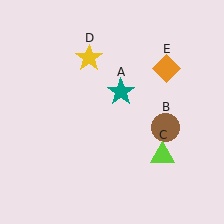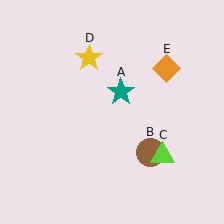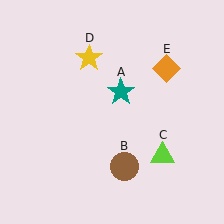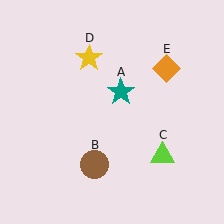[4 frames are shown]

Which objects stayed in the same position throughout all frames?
Teal star (object A) and lime triangle (object C) and yellow star (object D) and orange diamond (object E) remained stationary.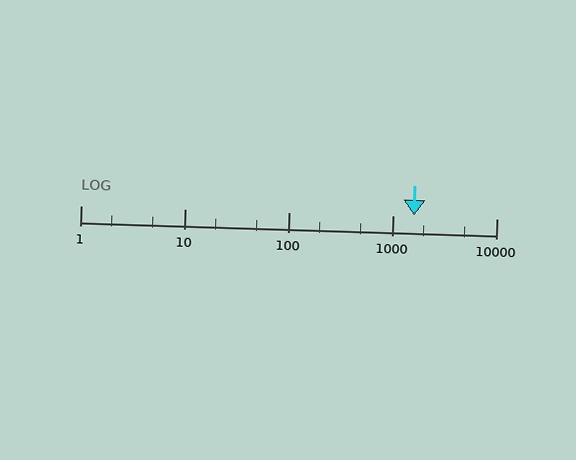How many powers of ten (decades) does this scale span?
The scale spans 4 decades, from 1 to 10000.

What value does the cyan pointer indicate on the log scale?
The pointer indicates approximately 1600.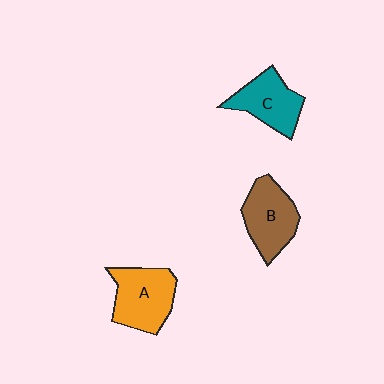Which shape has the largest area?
Shape A (orange).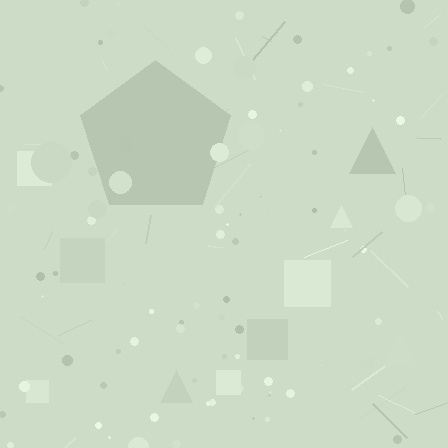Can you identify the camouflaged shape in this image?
The camouflaged shape is a pentagon.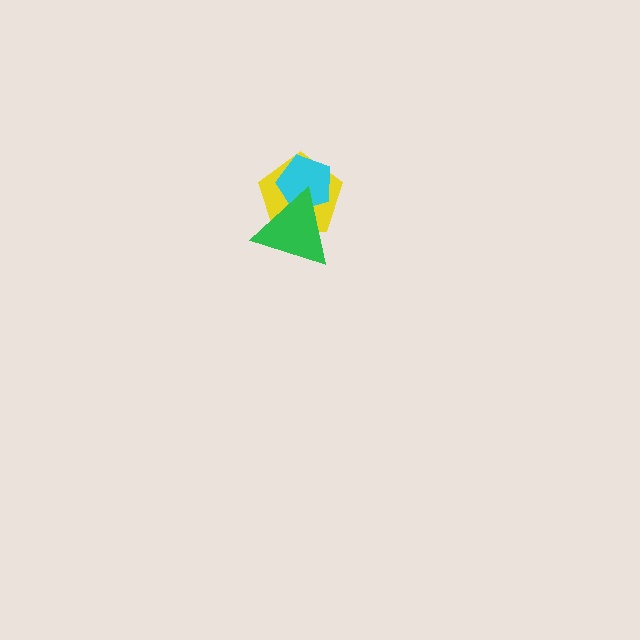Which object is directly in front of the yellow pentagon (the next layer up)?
The cyan pentagon is directly in front of the yellow pentagon.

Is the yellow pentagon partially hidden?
Yes, it is partially covered by another shape.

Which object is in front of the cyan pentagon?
The green triangle is in front of the cyan pentagon.